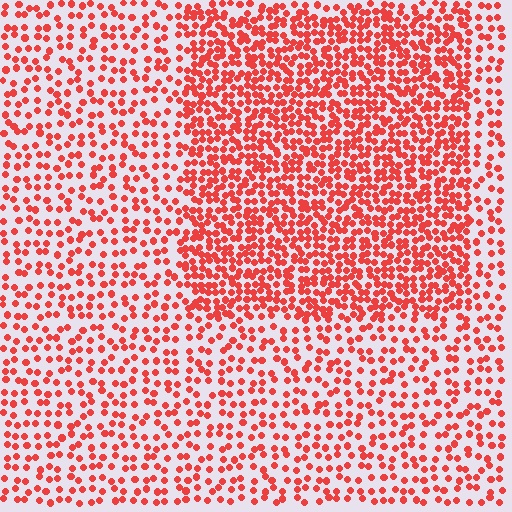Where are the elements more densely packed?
The elements are more densely packed inside the rectangle boundary.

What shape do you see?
I see a rectangle.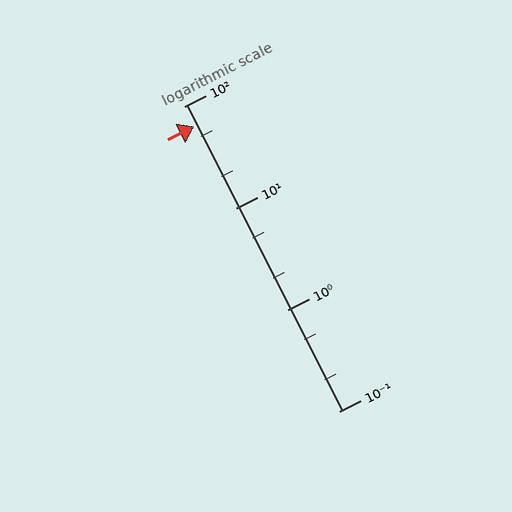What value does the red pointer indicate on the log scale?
The pointer indicates approximately 63.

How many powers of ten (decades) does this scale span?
The scale spans 3 decades, from 0.1 to 100.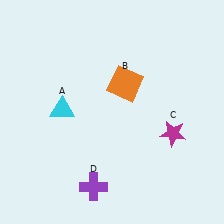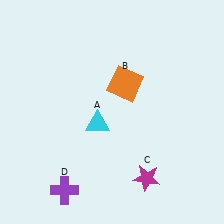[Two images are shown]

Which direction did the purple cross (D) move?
The purple cross (D) moved left.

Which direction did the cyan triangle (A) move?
The cyan triangle (A) moved right.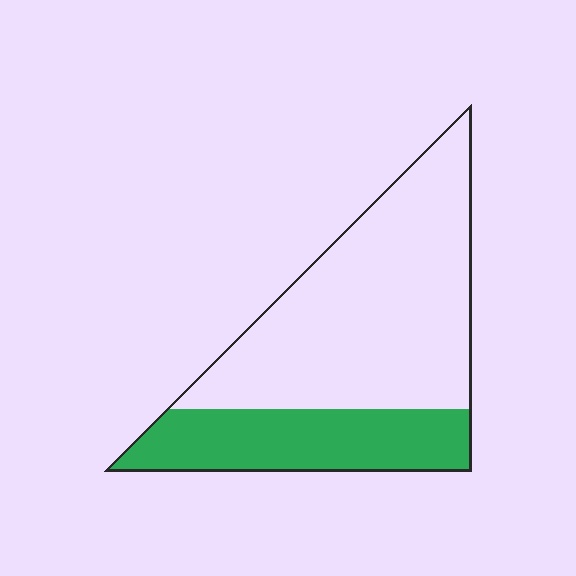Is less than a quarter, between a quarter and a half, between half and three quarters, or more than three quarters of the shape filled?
Between a quarter and a half.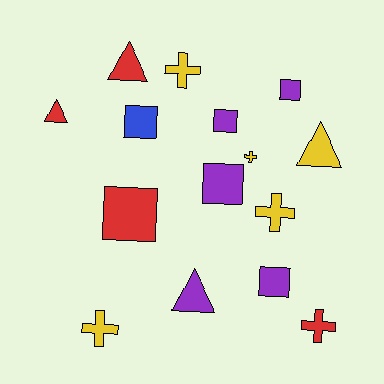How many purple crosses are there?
There are no purple crosses.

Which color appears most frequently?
Purple, with 5 objects.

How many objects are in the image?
There are 15 objects.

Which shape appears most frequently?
Square, with 6 objects.